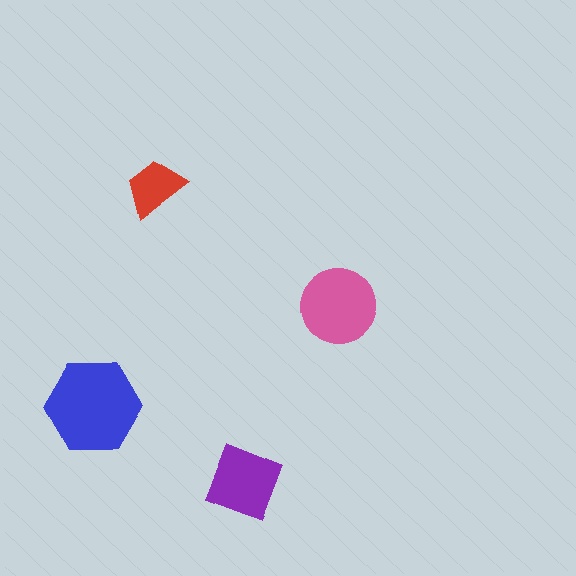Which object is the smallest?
The red trapezoid.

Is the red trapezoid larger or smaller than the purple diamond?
Smaller.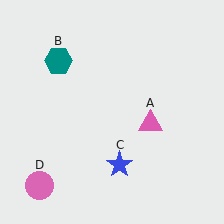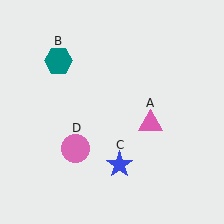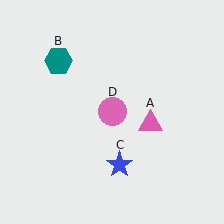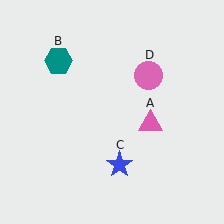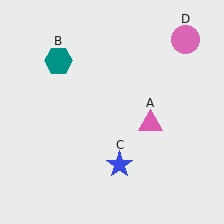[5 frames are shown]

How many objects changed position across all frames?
1 object changed position: pink circle (object D).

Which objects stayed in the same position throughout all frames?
Pink triangle (object A) and teal hexagon (object B) and blue star (object C) remained stationary.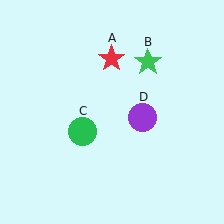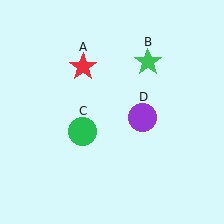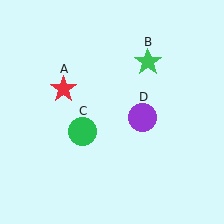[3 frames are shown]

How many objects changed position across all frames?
1 object changed position: red star (object A).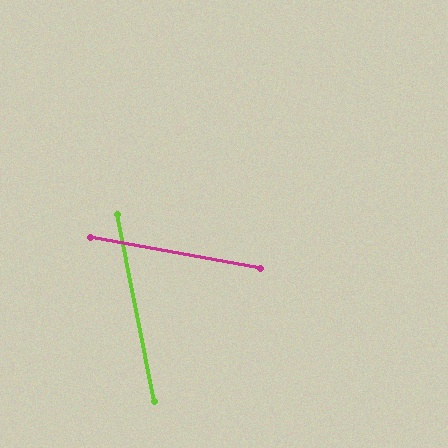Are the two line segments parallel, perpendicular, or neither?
Neither parallel nor perpendicular — they differ by about 69°.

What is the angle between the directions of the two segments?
Approximately 69 degrees.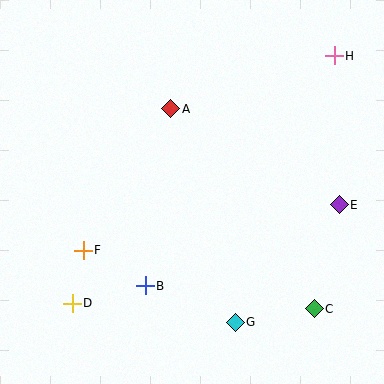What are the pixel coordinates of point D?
Point D is at (72, 303).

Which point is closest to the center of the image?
Point A at (171, 109) is closest to the center.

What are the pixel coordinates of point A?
Point A is at (171, 109).